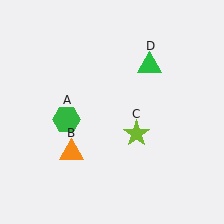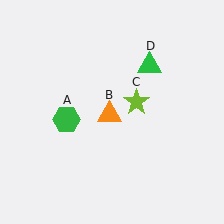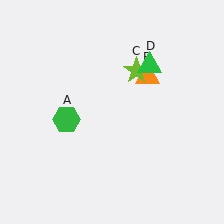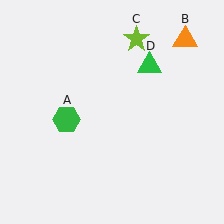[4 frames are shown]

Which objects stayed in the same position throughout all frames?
Green hexagon (object A) and green triangle (object D) remained stationary.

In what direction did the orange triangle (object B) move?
The orange triangle (object B) moved up and to the right.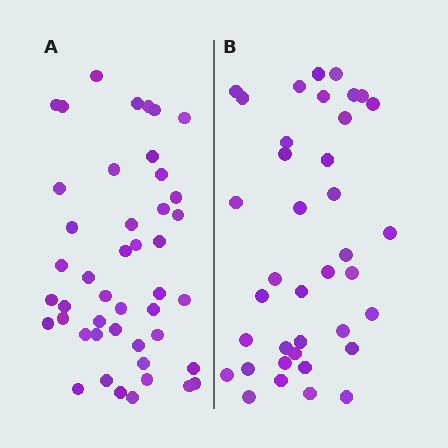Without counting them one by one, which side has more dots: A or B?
Region A (the left region) has more dots.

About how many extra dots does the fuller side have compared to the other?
Region A has roughly 8 or so more dots than region B.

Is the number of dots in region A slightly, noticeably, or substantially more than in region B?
Region A has only slightly more — the two regions are fairly close. The ratio is roughly 1.2 to 1.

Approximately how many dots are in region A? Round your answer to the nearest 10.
About 40 dots. (The exact count is 45, which rounds to 40.)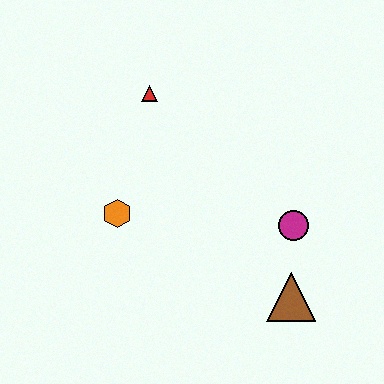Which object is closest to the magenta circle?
The brown triangle is closest to the magenta circle.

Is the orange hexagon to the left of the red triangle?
Yes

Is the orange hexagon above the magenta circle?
Yes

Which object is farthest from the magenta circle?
The red triangle is farthest from the magenta circle.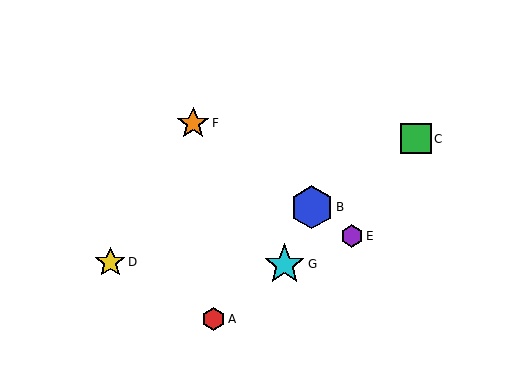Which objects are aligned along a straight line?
Objects B, E, F are aligned along a straight line.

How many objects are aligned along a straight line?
3 objects (B, E, F) are aligned along a straight line.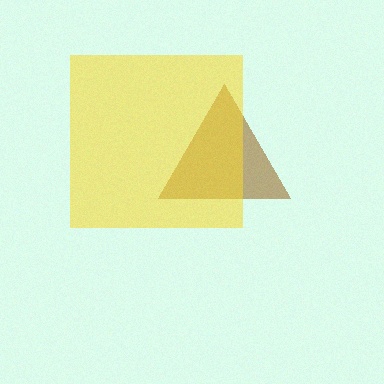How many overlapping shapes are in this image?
There are 2 overlapping shapes in the image.